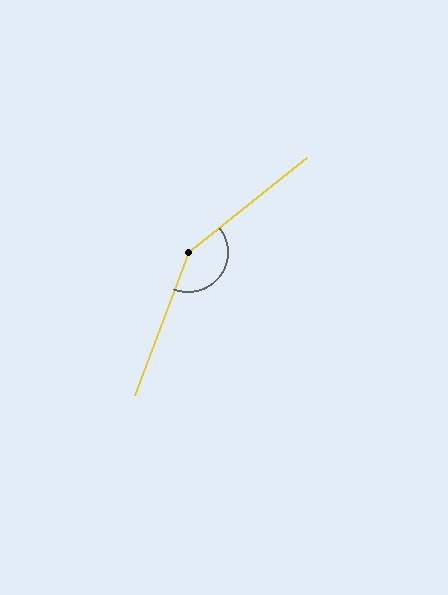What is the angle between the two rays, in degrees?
Approximately 149 degrees.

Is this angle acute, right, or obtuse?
It is obtuse.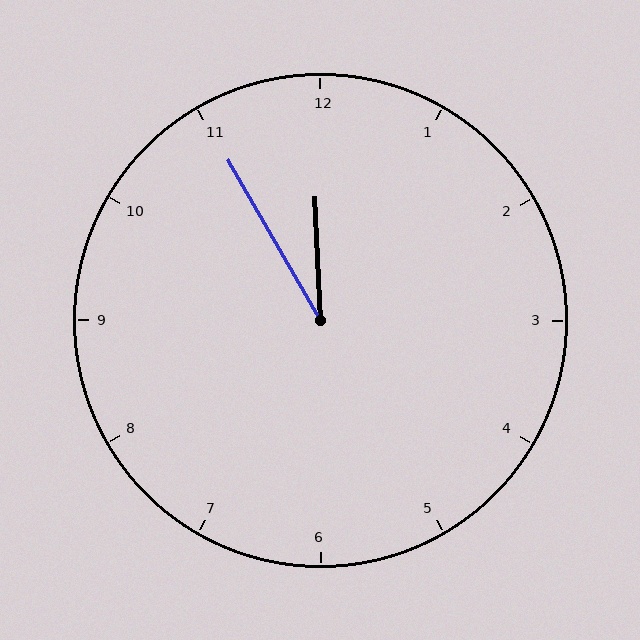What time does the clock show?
11:55.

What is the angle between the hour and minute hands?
Approximately 28 degrees.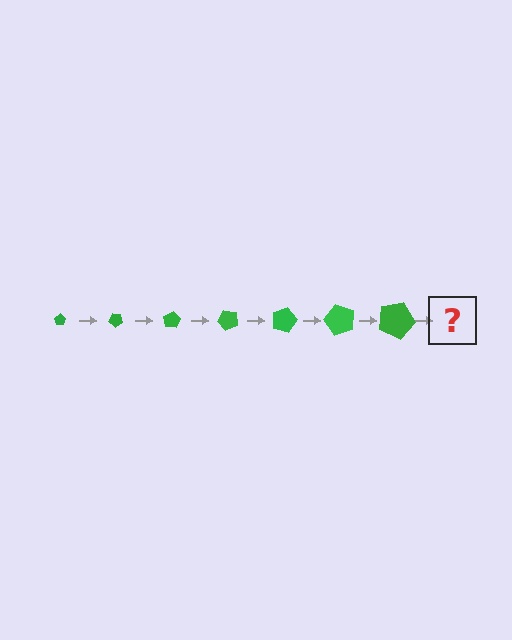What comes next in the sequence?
The next element should be a pentagon, larger than the previous one and rotated 280 degrees from the start.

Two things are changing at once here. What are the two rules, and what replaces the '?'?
The two rules are that the pentagon grows larger each step and it rotates 40 degrees each step. The '?' should be a pentagon, larger than the previous one and rotated 280 degrees from the start.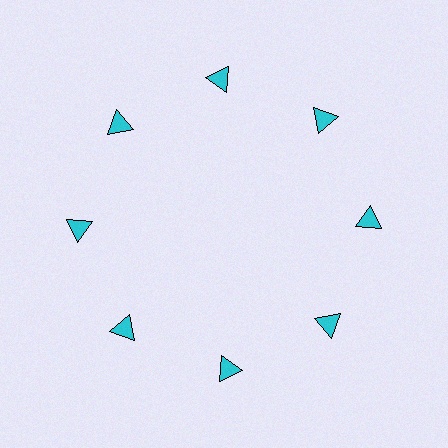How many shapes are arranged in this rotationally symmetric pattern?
There are 8 shapes, arranged in 8 groups of 1.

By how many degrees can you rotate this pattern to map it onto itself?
The pattern maps onto itself every 45 degrees of rotation.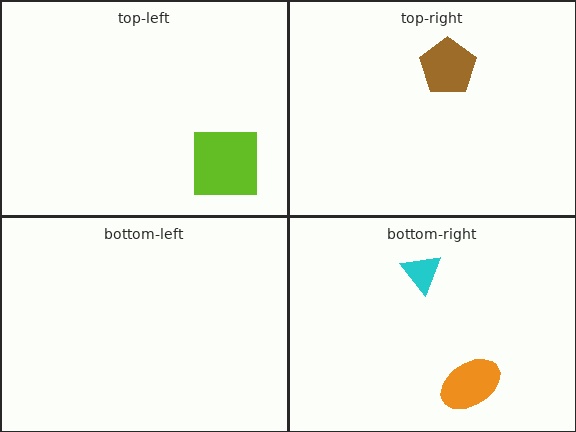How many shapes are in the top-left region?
1.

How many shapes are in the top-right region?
1.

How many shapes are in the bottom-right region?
2.